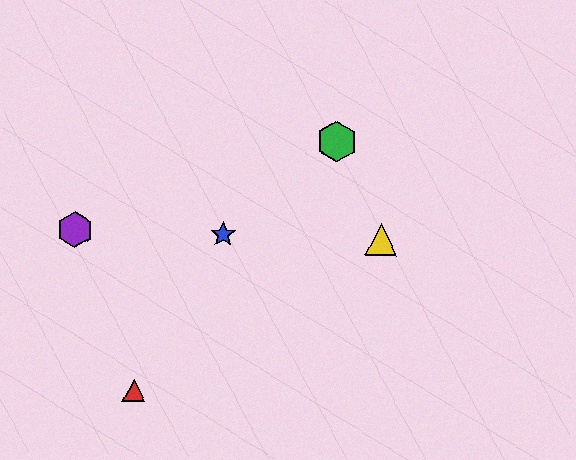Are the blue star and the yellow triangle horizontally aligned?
Yes, both are at y≈234.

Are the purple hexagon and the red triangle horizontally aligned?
No, the purple hexagon is at y≈230 and the red triangle is at y≈391.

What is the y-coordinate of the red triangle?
The red triangle is at y≈391.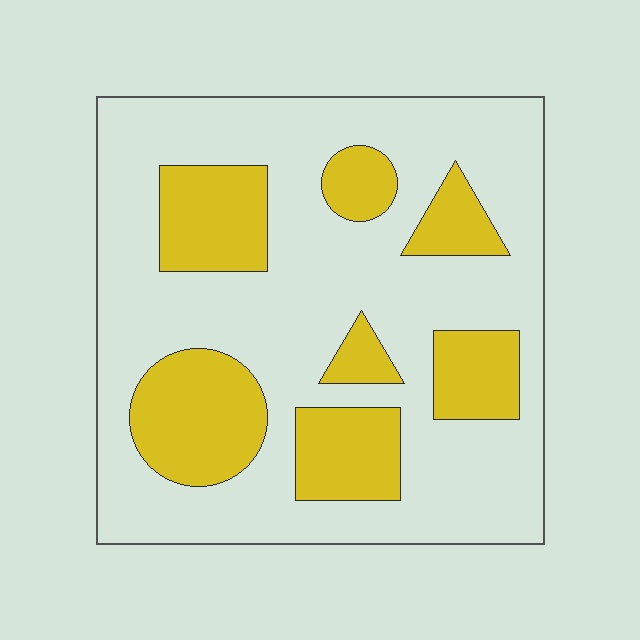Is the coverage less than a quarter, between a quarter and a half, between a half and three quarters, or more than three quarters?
Between a quarter and a half.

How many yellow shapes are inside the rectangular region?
7.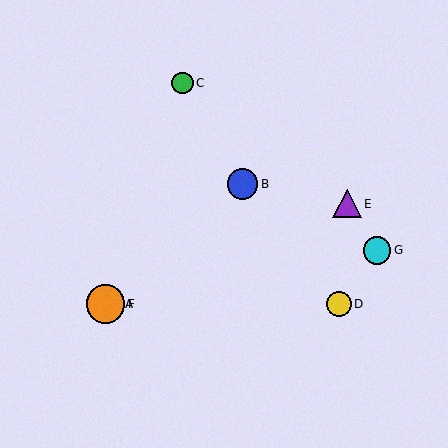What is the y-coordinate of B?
Object B is at y≈184.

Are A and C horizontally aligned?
No, A is at y≈304 and C is at y≈83.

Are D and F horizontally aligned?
Yes, both are at y≈304.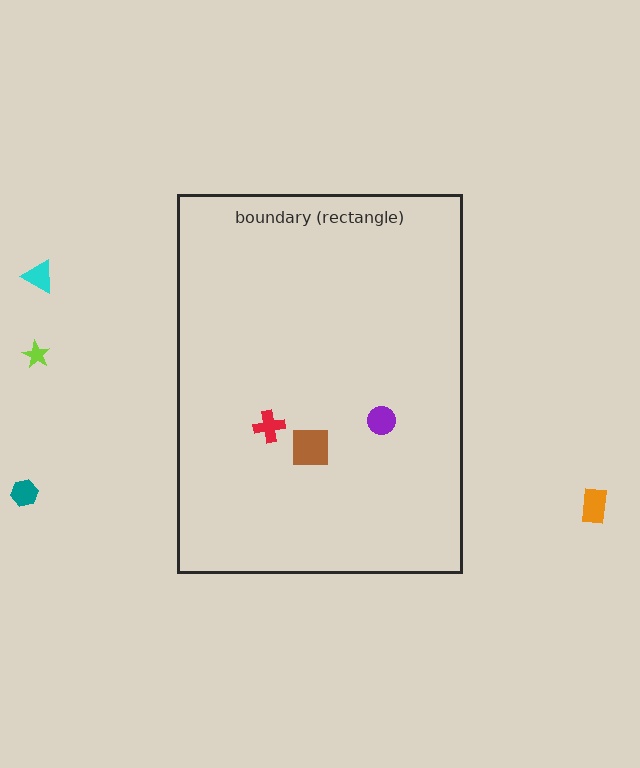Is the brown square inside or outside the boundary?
Inside.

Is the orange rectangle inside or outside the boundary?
Outside.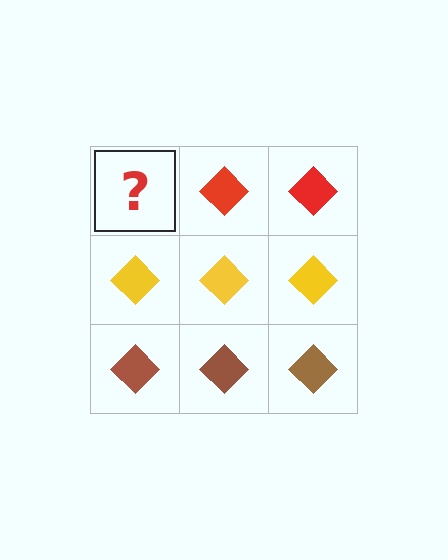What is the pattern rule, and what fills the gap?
The rule is that each row has a consistent color. The gap should be filled with a red diamond.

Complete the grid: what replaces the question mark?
The question mark should be replaced with a red diamond.